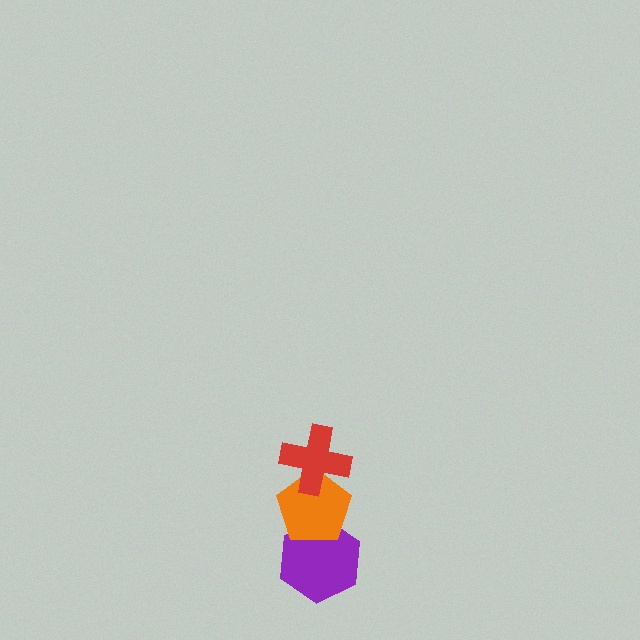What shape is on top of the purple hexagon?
The orange pentagon is on top of the purple hexagon.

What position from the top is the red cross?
The red cross is 1st from the top.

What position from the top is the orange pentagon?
The orange pentagon is 2nd from the top.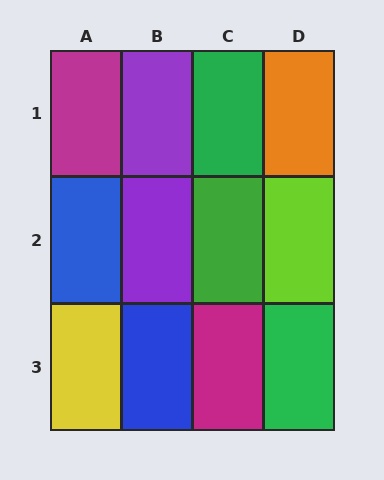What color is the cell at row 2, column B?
Purple.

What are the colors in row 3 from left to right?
Yellow, blue, magenta, green.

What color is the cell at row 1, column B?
Purple.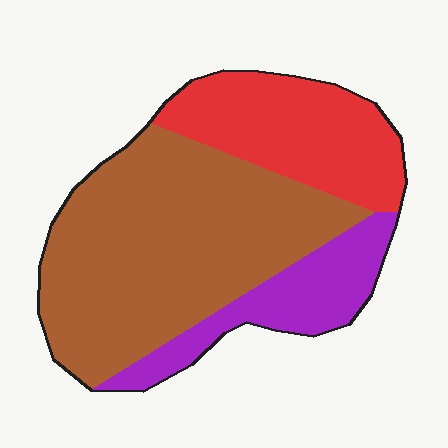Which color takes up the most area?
Brown, at roughly 55%.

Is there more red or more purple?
Red.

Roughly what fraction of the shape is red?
Red takes up about one quarter (1/4) of the shape.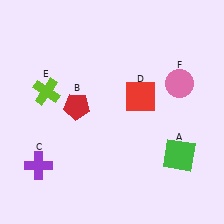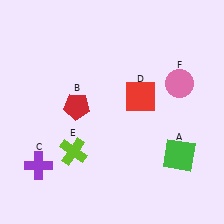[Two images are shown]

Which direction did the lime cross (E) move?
The lime cross (E) moved down.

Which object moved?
The lime cross (E) moved down.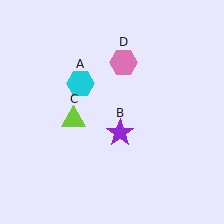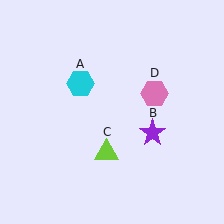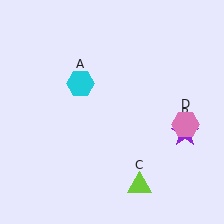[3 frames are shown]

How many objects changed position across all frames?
3 objects changed position: purple star (object B), lime triangle (object C), pink hexagon (object D).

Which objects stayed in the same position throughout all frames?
Cyan hexagon (object A) remained stationary.